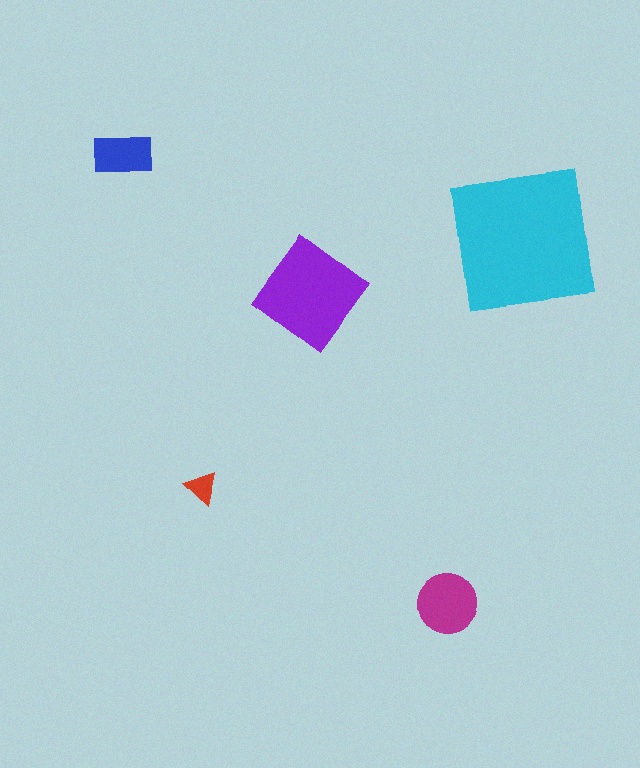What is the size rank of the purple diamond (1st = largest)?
2nd.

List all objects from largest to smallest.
The cyan square, the purple diamond, the magenta circle, the blue rectangle, the red triangle.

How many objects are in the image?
There are 5 objects in the image.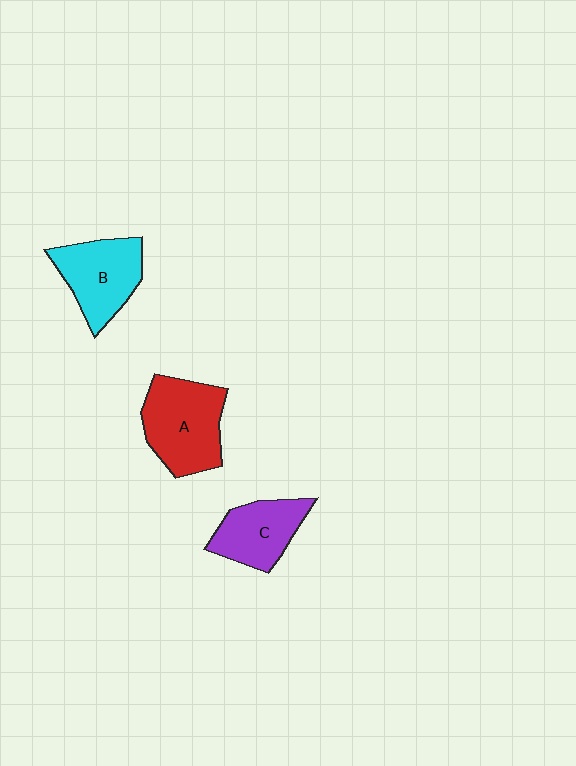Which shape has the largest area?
Shape A (red).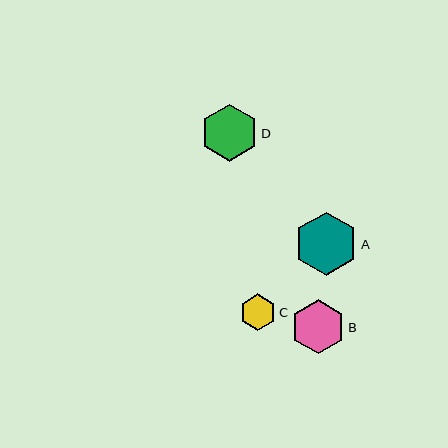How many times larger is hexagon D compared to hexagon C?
Hexagon D is approximately 1.6 times the size of hexagon C.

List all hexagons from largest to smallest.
From largest to smallest: A, D, B, C.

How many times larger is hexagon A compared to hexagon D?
Hexagon A is approximately 1.1 times the size of hexagon D.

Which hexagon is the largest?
Hexagon A is the largest with a size of approximately 63 pixels.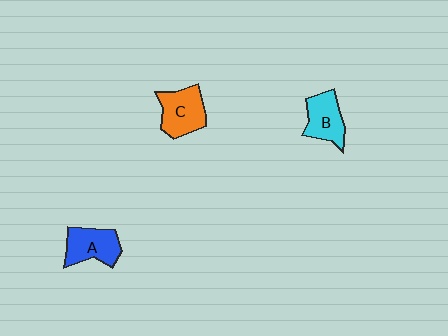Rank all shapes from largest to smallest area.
From largest to smallest: C (orange), A (blue), B (cyan).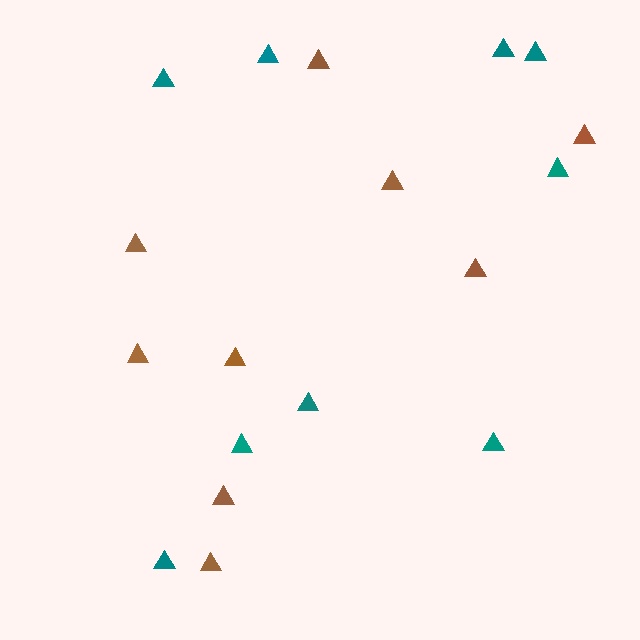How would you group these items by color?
There are 2 groups: one group of brown triangles (9) and one group of teal triangles (9).